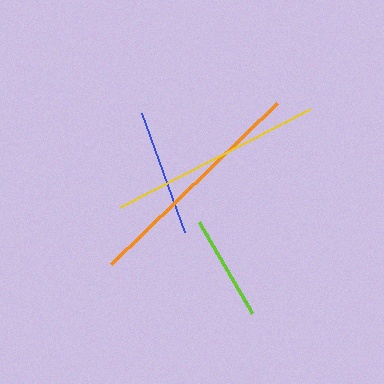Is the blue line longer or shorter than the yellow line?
The yellow line is longer than the blue line.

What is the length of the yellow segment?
The yellow segment is approximately 214 pixels long.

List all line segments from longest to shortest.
From longest to shortest: orange, yellow, blue, lime.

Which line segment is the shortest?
The lime line is the shortest at approximately 105 pixels.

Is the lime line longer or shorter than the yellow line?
The yellow line is longer than the lime line.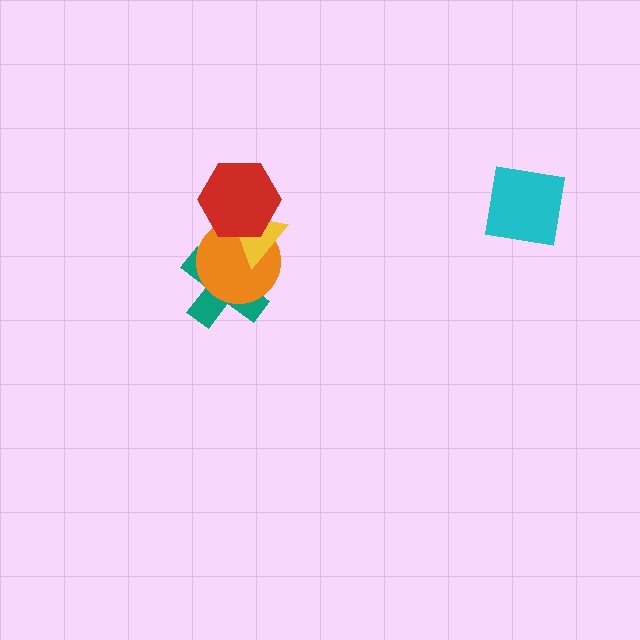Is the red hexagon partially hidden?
No, no other shape covers it.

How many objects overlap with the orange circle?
3 objects overlap with the orange circle.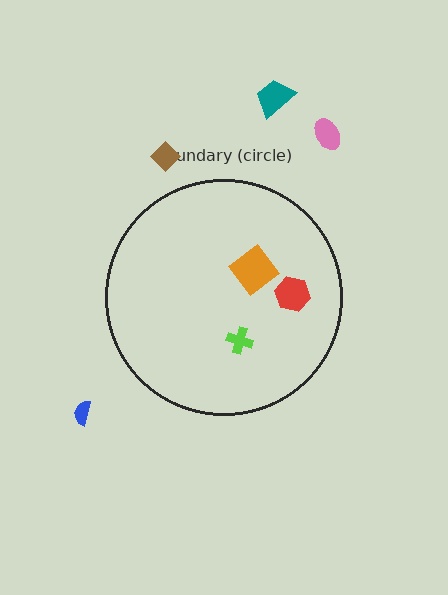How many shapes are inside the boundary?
3 inside, 4 outside.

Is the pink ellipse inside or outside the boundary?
Outside.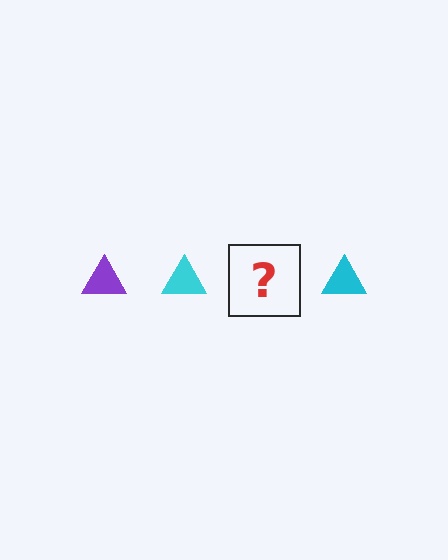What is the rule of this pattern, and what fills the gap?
The rule is that the pattern cycles through purple, cyan triangles. The gap should be filled with a purple triangle.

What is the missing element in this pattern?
The missing element is a purple triangle.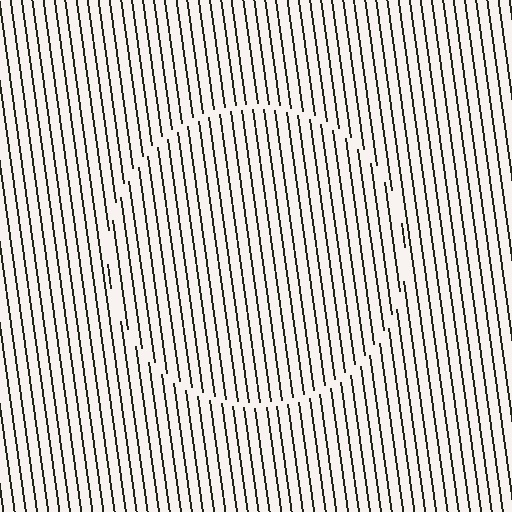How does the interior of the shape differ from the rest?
The interior of the shape contains the same grating, shifted by half a period — the contour is defined by the phase discontinuity where line-ends from the inner and outer gratings abut.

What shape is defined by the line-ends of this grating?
An illusory circle. The interior of the shape contains the same grating, shifted by half a period — the contour is defined by the phase discontinuity where line-ends from the inner and outer gratings abut.